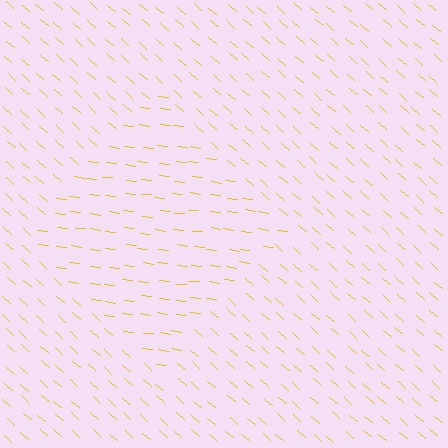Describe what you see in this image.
The image is filled with small yellow line segments. A diamond region in the image has lines oriented differently from the surrounding lines, creating a visible texture boundary.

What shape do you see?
I see a diamond.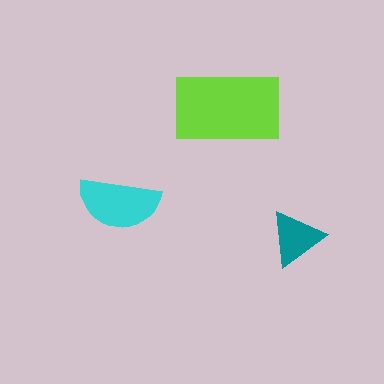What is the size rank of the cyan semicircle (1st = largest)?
2nd.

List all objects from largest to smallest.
The lime rectangle, the cyan semicircle, the teal triangle.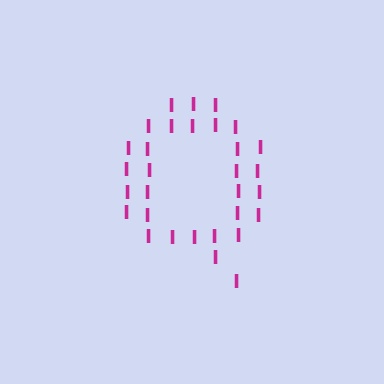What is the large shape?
The large shape is the letter Q.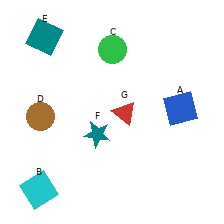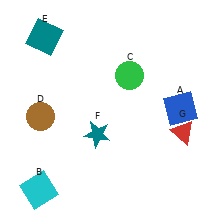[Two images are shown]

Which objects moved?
The objects that moved are: the green circle (C), the red triangle (G).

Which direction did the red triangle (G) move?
The red triangle (G) moved right.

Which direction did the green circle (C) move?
The green circle (C) moved down.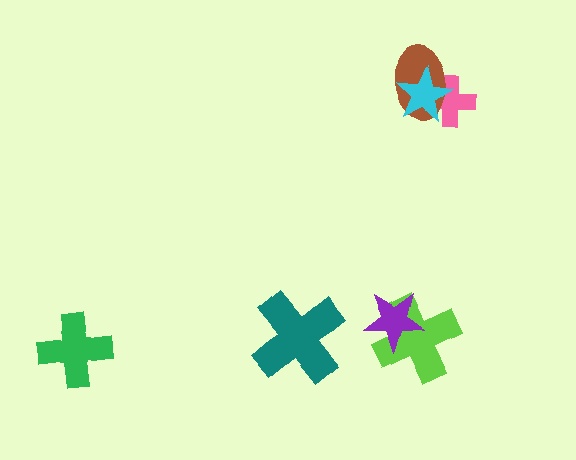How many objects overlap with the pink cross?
2 objects overlap with the pink cross.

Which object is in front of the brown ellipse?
The cyan star is in front of the brown ellipse.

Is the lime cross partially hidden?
Yes, it is partially covered by another shape.